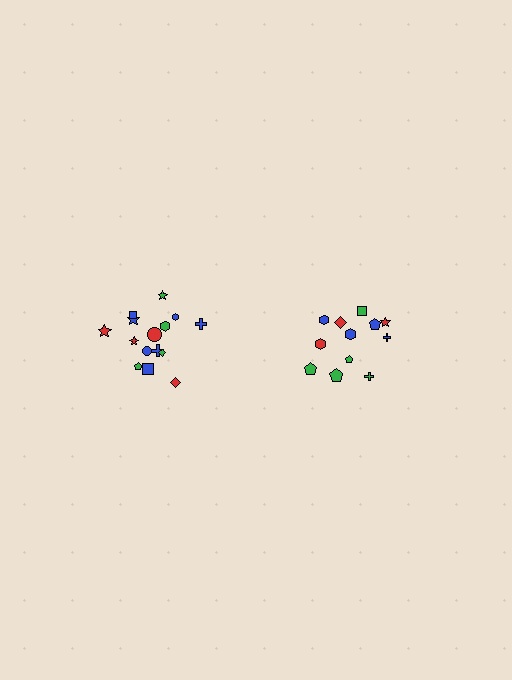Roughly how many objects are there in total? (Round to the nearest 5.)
Roughly 25 objects in total.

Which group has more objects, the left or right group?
The left group.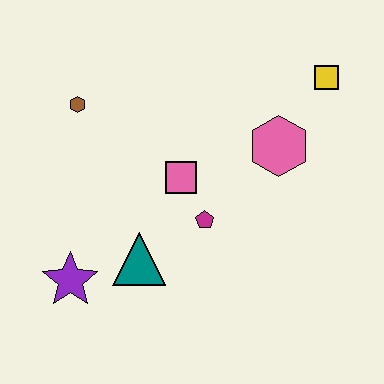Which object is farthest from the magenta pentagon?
The yellow square is farthest from the magenta pentagon.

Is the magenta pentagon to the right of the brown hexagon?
Yes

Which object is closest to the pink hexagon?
The yellow square is closest to the pink hexagon.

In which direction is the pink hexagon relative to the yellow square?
The pink hexagon is below the yellow square.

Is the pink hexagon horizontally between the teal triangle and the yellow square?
Yes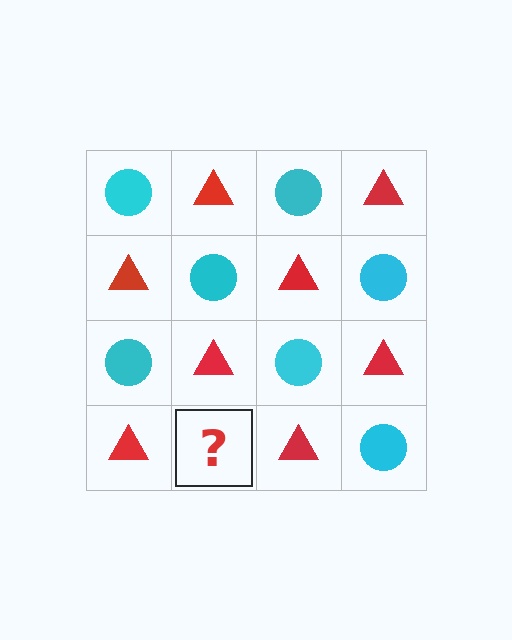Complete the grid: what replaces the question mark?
The question mark should be replaced with a cyan circle.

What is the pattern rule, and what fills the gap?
The rule is that it alternates cyan circle and red triangle in a checkerboard pattern. The gap should be filled with a cyan circle.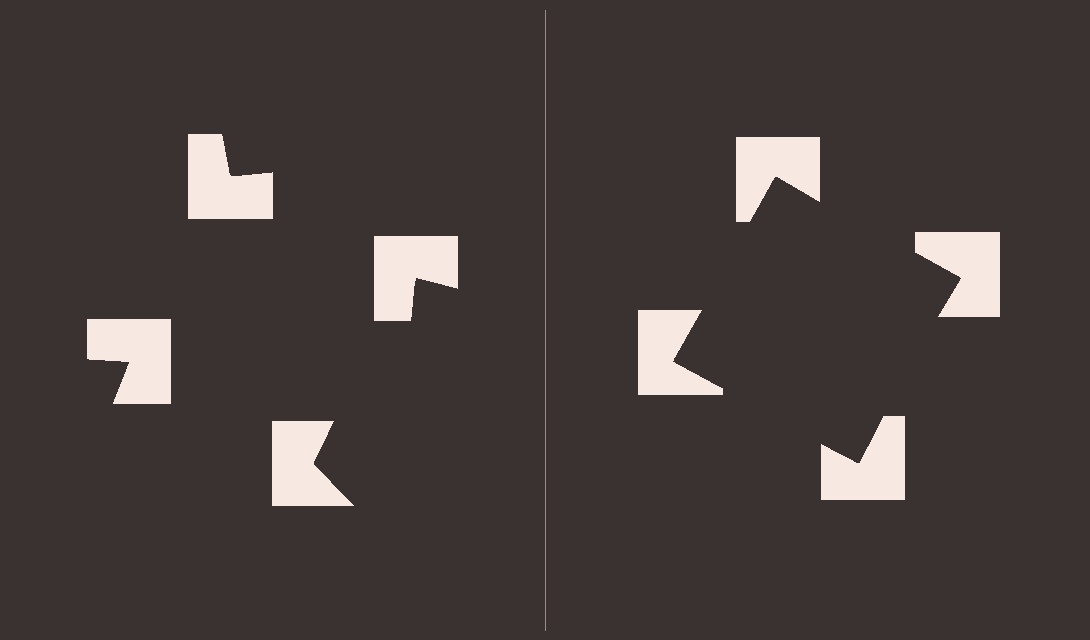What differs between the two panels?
The notched squares are positioned identically on both sides; only the wedge orientations differ. On the right they align to a square; on the left they are misaligned.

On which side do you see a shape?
An illusory square appears on the right side. On the left side the wedge cuts are rotated, so no coherent shape forms.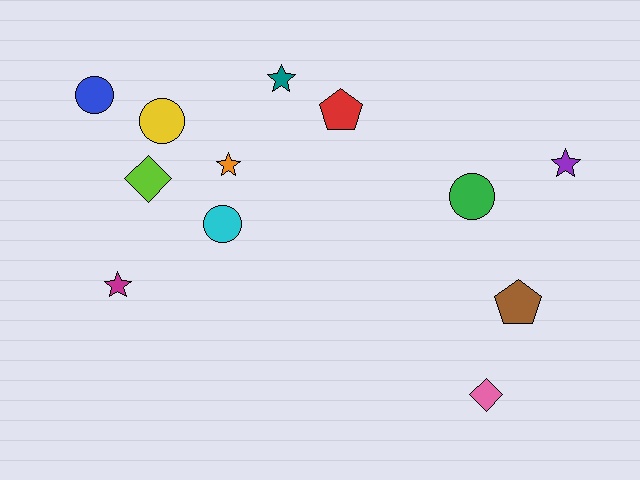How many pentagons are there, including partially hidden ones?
There are 2 pentagons.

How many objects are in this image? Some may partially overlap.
There are 12 objects.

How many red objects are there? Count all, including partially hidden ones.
There is 1 red object.